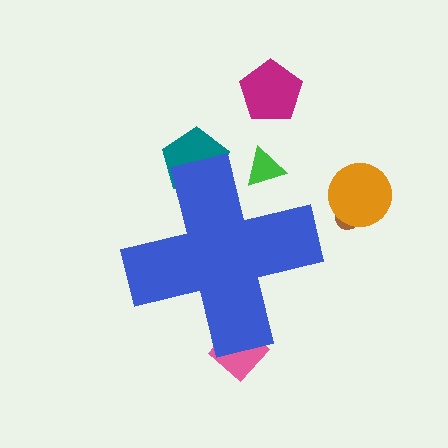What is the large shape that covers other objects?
A blue cross.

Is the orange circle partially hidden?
No, the orange circle is fully visible.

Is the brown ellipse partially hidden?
No, the brown ellipse is fully visible.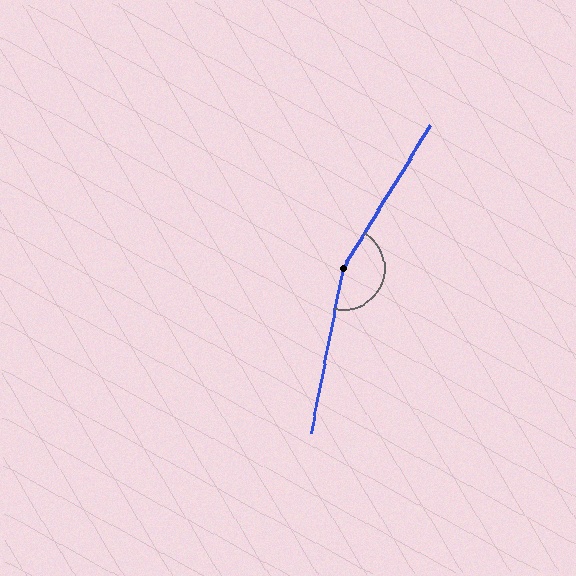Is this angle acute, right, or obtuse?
It is obtuse.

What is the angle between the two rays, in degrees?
Approximately 160 degrees.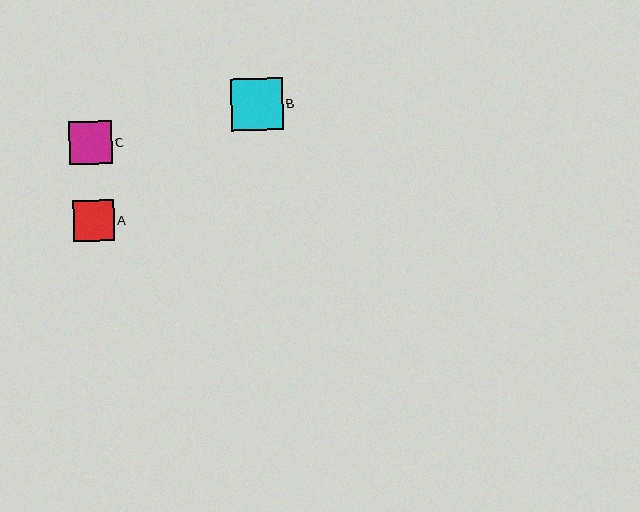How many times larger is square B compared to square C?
Square B is approximately 1.2 times the size of square C.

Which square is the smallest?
Square A is the smallest with a size of approximately 41 pixels.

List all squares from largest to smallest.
From largest to smallest: B, C, A.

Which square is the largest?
Square B is the largest with a size of approximately 52 pixels.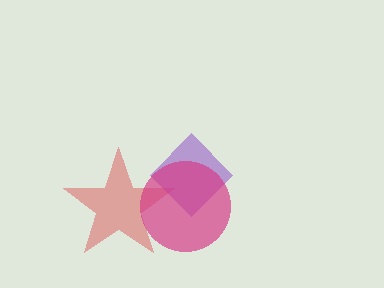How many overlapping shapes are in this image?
There are 3 overlapping shapes in the image.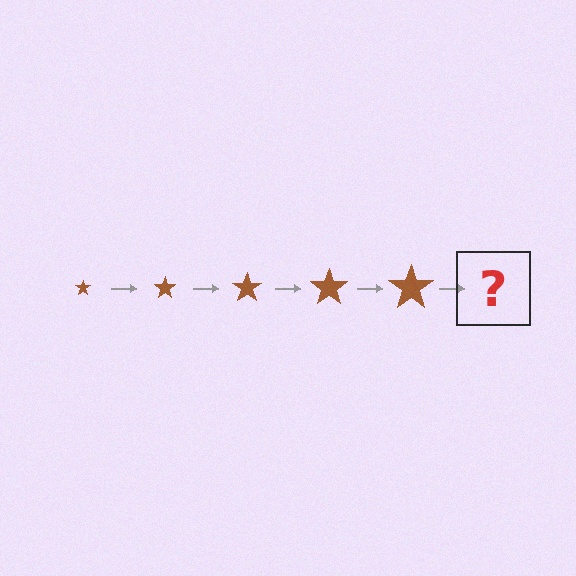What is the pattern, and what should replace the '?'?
The pattern is that the star gets progressively larger each step. The '?' should be a brown star, larger than the previous one.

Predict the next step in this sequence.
The next step is a brown star, larger than the previous one.